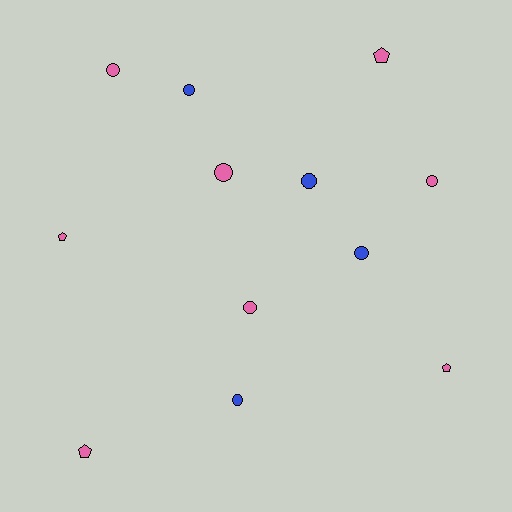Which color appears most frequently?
Pink, with 8 objects.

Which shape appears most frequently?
Circle, with 8 objects.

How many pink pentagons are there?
There are 4 pink pentagons.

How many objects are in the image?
There are 12 objects.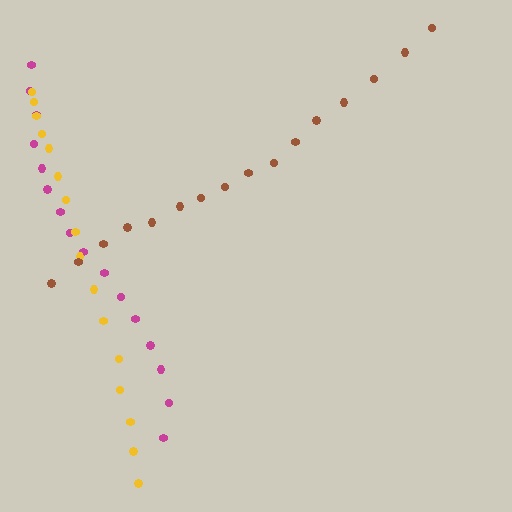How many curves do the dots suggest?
There are 3 distinct paths.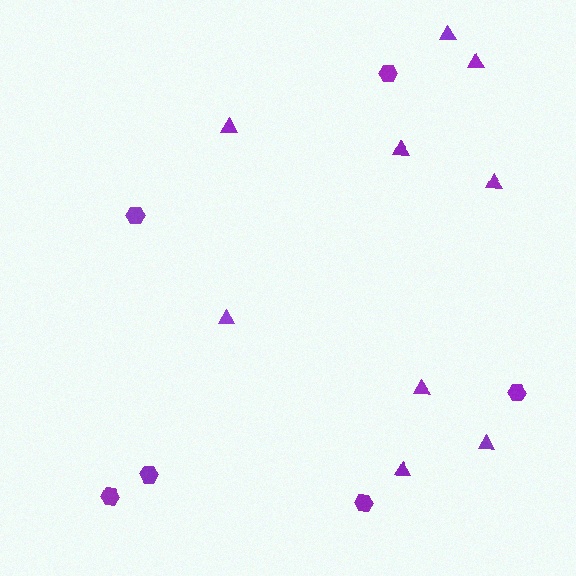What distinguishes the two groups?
There are 2 groups: one group of triangles (9) and one group of hexagons (6).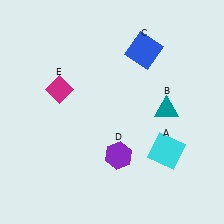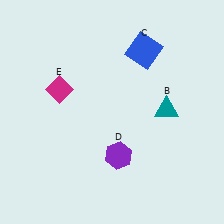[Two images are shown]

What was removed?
The cyan square (A) was removed in Image 2.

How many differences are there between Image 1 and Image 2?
There is 1 difference between the two images.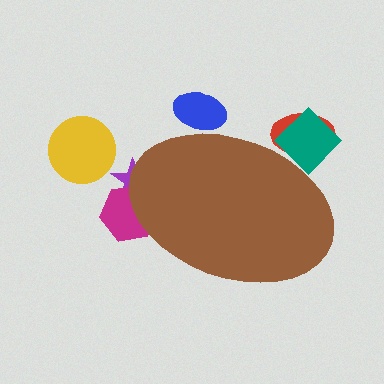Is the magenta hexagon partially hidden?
Yes, the magenta hexagon is partially hidden behind the brown ellipse.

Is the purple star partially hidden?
Yes, the purple star is partially hidden behind the brown ellipse.